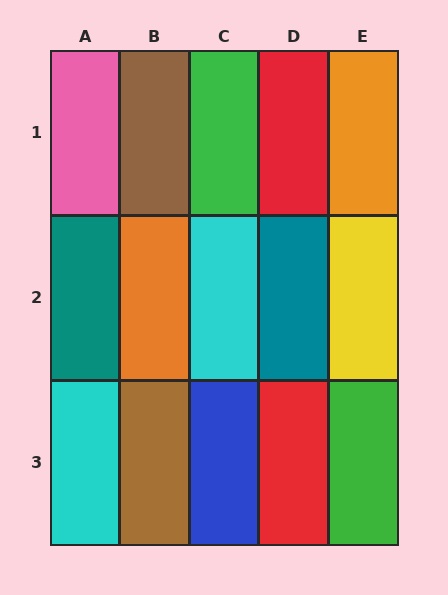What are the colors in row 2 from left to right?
Teal, orange, cyan, teal, yellow.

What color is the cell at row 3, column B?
Brown.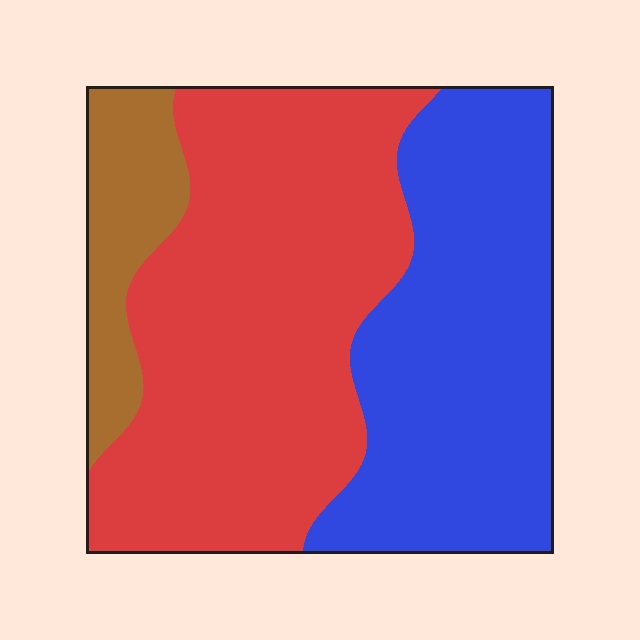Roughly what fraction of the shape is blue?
Blue covers roughly 40% of the shape.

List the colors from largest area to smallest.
From largest to smallest: red, blue, brown.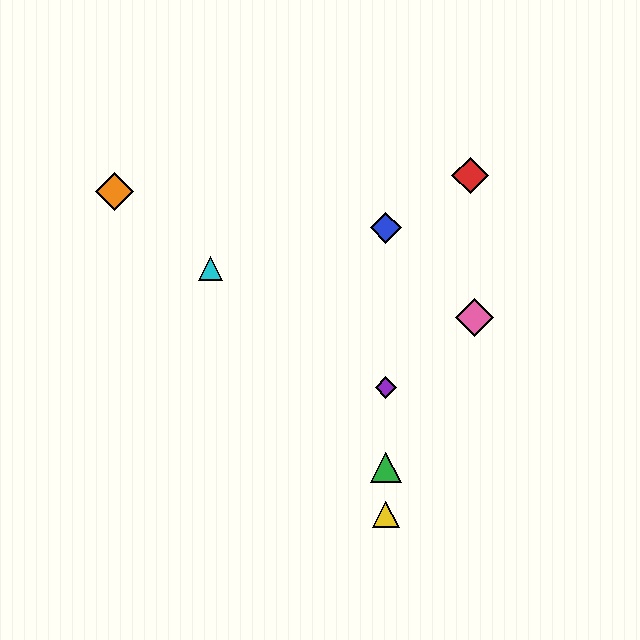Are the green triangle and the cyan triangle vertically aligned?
No, the green triangle is at x≈386 and the cyan triangle is at x≈210.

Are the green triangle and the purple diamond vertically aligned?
Yes, both are at x≈386.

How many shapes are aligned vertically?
4 shapes (the blue diamond, the green triangle, the yellow triangle, the purple diamond) are aligned vertically.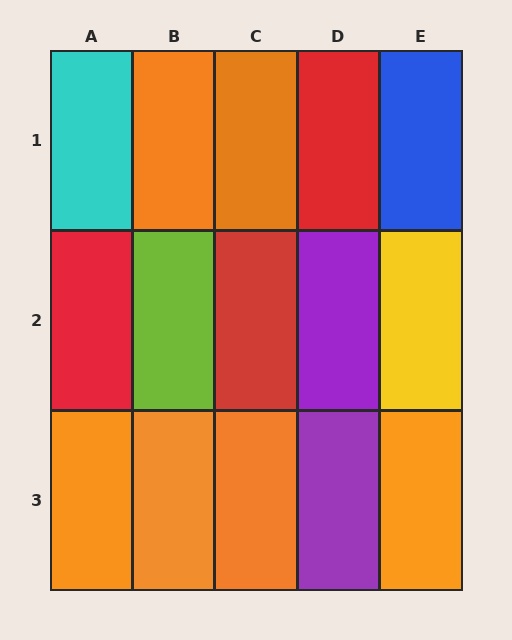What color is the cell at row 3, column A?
Orange.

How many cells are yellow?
1 cell is yellow.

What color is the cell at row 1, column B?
Orange.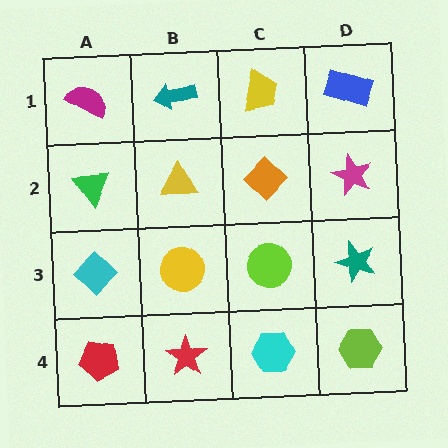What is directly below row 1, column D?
A magenta star.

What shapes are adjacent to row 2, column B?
A teal arrow (row 1, column B), a yellow circle (row 3, column B), a green triangle (row 2, column A), an orange diamond (row 2, column C).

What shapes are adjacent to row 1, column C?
An orange diamond (row 2, column C), a teal arrow (row 1, column B), a blue rectangle (row 1, column D).